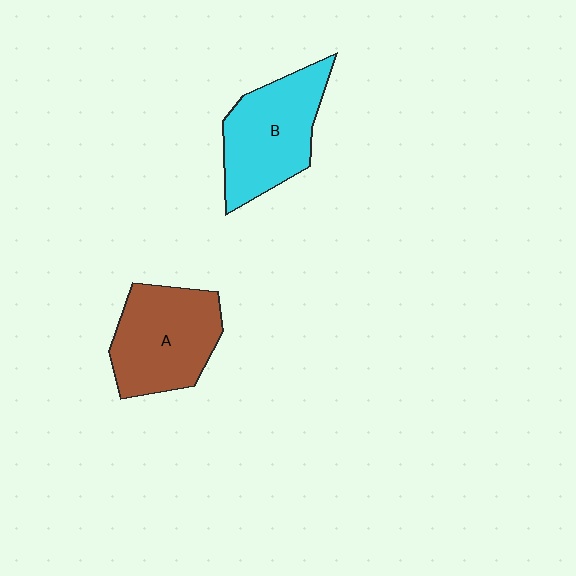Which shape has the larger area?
Shape A (brown).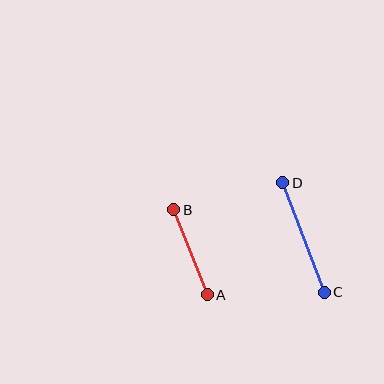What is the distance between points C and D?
The distance is approximately 117 pixels.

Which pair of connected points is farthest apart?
Points C and D are farthest apart.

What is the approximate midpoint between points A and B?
The midpoint is at approximately (190, 252) pixels.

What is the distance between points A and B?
The distance is approximately 91 pixels.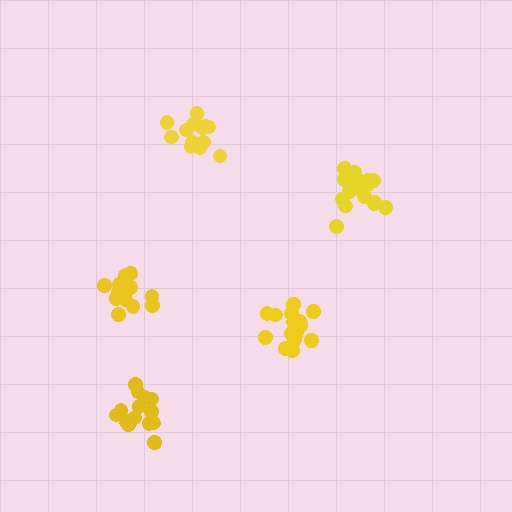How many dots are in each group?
Group 1: 14 dots, Group 2: 15 dots, Group 3: 16 dots, Group 4: 20 dots, Group 5: 14 dots (79 total).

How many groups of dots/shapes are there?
There are 5 groups.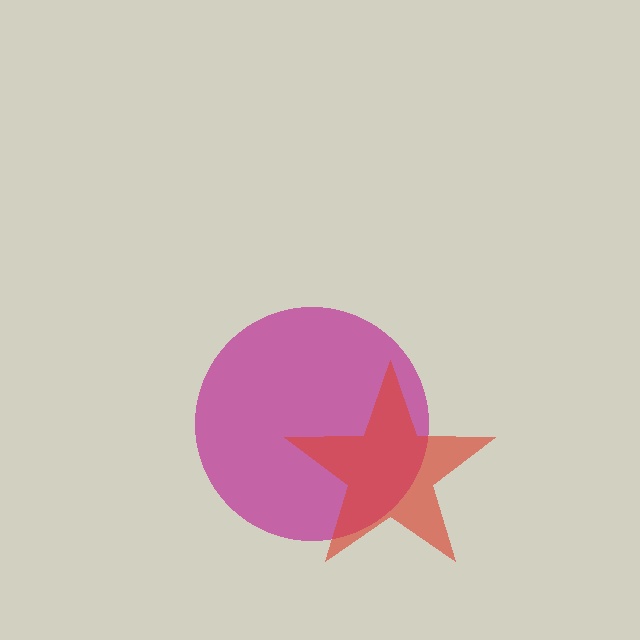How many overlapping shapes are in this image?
There are 2 overlapping shapes in the image.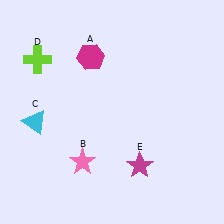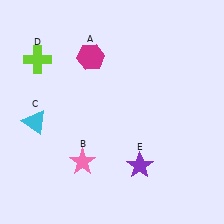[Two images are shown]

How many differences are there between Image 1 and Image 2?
There is 1 difference between the two images.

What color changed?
The star (E) changed from magenta in Image 1 to purple in Image 2.